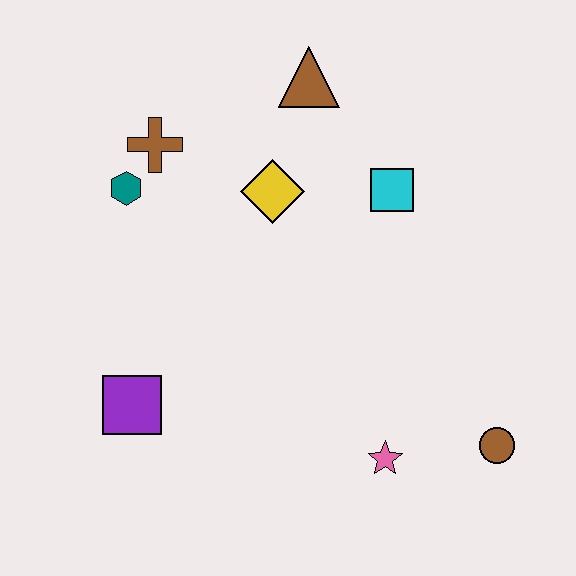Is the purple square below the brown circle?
No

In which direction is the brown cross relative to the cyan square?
The brown cross is to the left of the cyan square.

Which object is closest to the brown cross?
The teal hexagon is closest to the brown cross.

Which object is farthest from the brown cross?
The brown circle is farthest from the brown cross.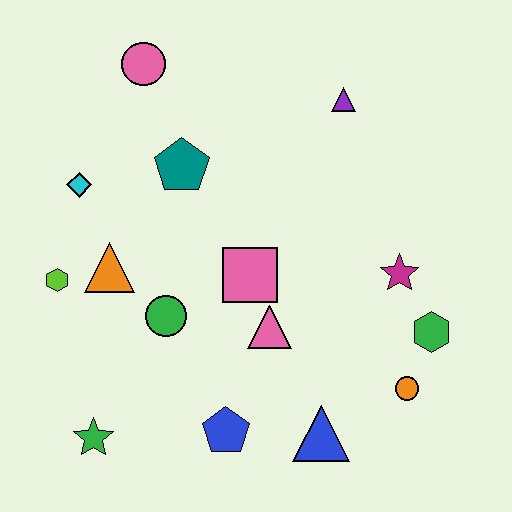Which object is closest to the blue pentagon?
The blue triangle is closest to the blue pentagon.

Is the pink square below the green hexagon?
No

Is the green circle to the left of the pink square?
Yes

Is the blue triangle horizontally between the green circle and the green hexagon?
Yes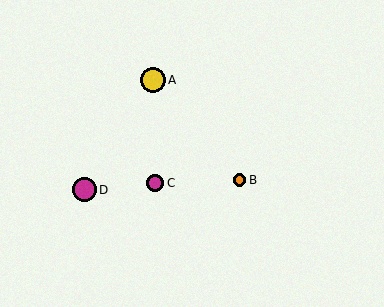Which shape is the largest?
The yellow circle (labeled A) is the largest.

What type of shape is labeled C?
Shape C is a magenta circle.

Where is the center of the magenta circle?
The center of the magenta circle is at (155, 183).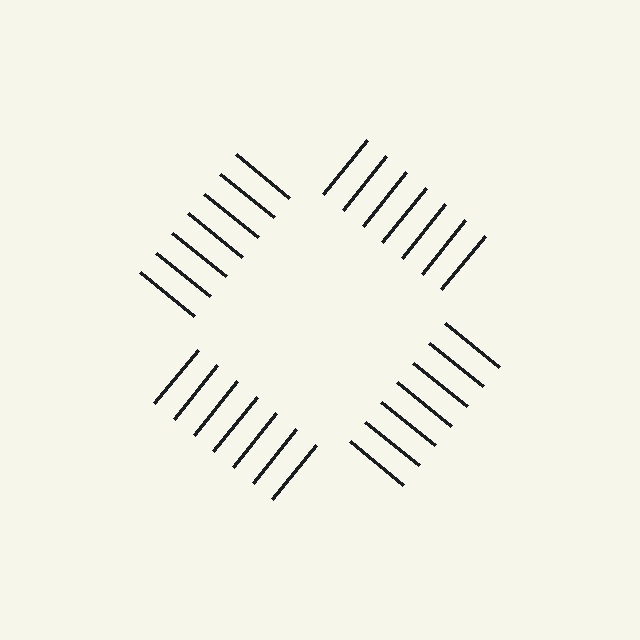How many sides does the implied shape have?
4 sides — the line-ends trace a square.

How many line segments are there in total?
28 — 7 along each of the 4 edges.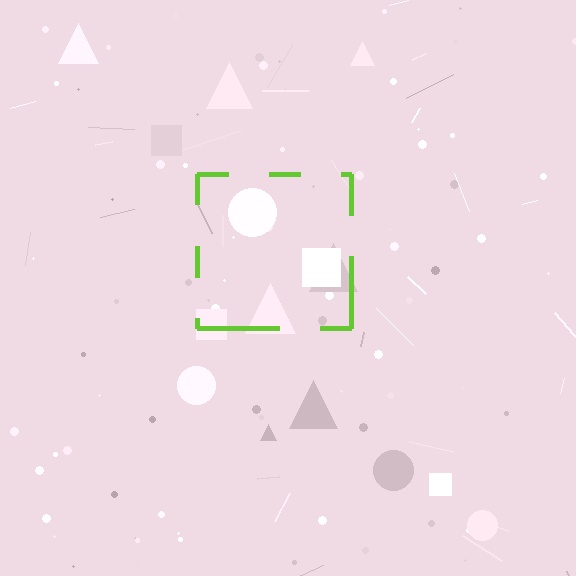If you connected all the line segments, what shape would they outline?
They would outline a square.